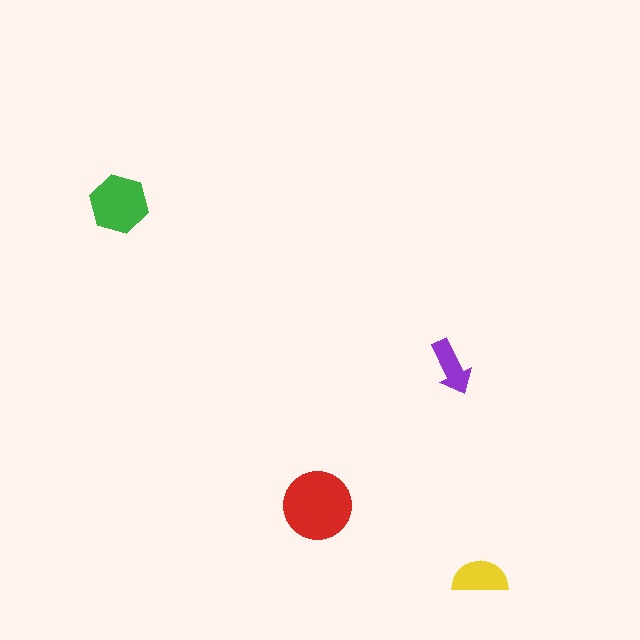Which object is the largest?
The red circle.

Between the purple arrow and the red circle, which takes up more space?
The red circle.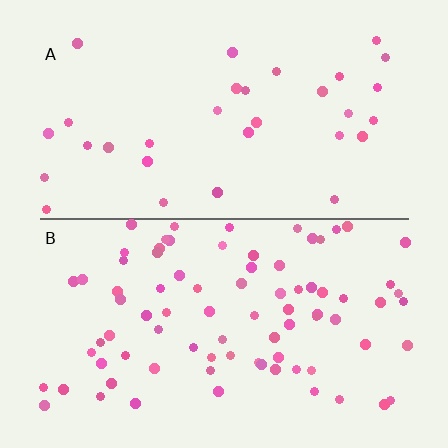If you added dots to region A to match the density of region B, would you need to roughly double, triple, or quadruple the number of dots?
Approximately triple.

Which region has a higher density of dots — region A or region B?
B (the bottom).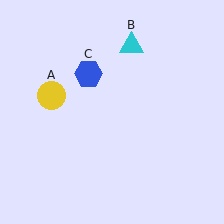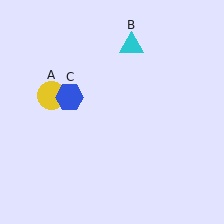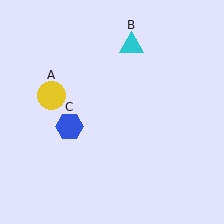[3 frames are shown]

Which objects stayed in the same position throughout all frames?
Yellow circle (object A) and cyan triangle (object B) remained stationary.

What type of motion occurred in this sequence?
The blue hexagon (object C) rotated counterclockwise around the center of the scene.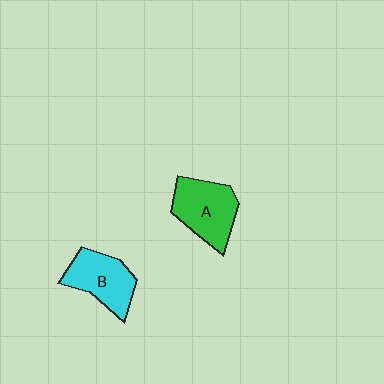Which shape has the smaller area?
Shape B (cyan).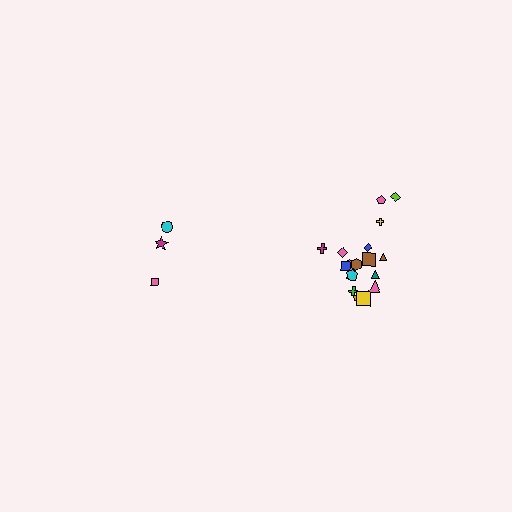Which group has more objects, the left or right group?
The right group.